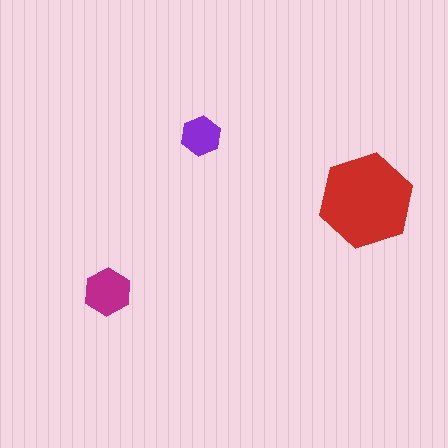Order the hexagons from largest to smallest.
the red one, the magenta one, the purple one.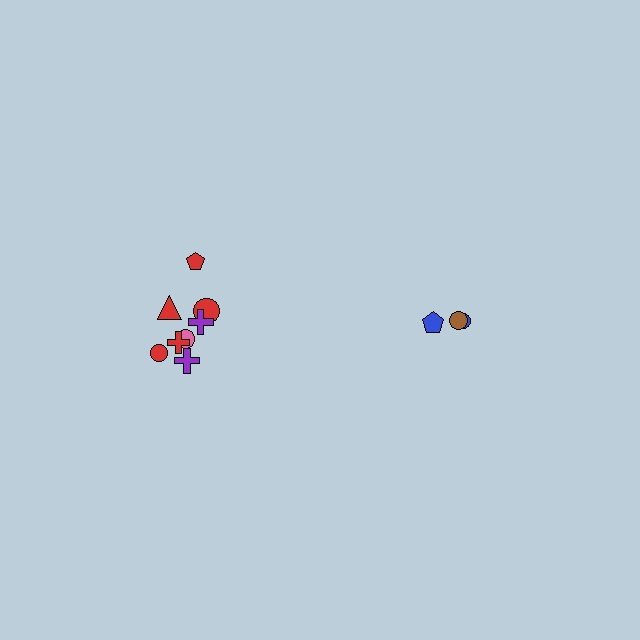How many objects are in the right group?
There are 3 objects.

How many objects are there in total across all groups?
There are 11 objects.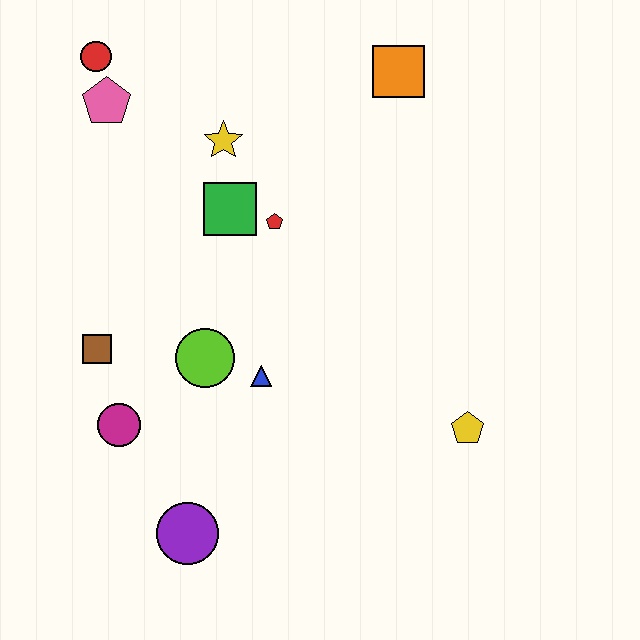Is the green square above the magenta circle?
Yes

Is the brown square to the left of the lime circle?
Yes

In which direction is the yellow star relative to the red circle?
The yellow star is to the right of the red circle.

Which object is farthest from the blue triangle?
The red circle is farthest from the blue triangle.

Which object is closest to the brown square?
The magenta circle is closest to the brown square.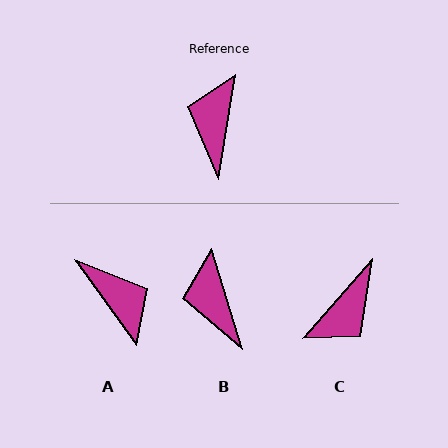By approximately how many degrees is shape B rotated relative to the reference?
Approximately 26 degrees counter-clockwise.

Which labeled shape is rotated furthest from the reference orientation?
C, about 148 degrees away.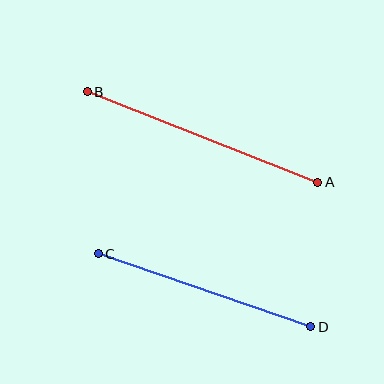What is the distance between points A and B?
The distance is approximately 247 pixels.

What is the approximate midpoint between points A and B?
The midpoint is at approximately (203, 137) pixels.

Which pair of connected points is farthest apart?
Points A and B are farthest apart.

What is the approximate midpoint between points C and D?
The midpoint is at approximately (205, 290) pixels.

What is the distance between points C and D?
The distance is approximately 225 pixels.